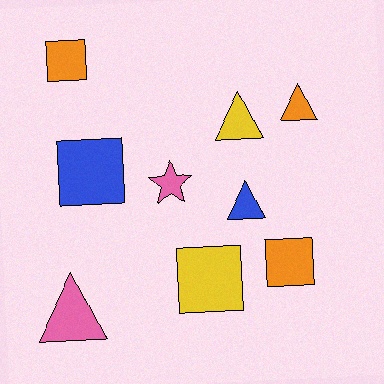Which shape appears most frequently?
Triangle, with 4 objects.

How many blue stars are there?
There are no blue stars.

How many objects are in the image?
There are 9 objects.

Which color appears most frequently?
Orange, with 3 objects.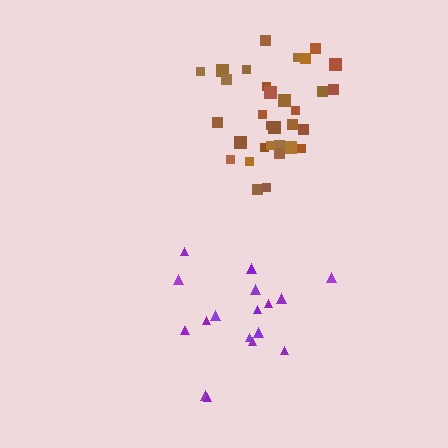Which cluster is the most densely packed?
Brown.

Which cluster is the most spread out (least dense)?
Purple.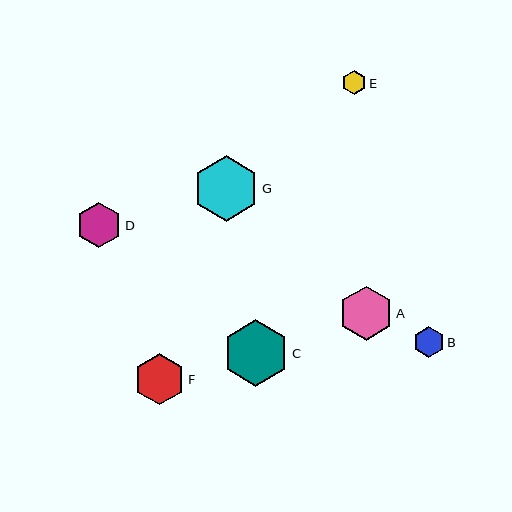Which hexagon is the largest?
Hexagon C is the largest with a size of approximately 67 pixels.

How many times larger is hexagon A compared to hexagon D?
Hexagon A is approximately 1.2 times the size of hexagon D.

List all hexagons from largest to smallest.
From largest to smallest: C, G, A, F, D, B, E.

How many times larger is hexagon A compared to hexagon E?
Hexagon A is approximately 2.2 times the size of hexagon E.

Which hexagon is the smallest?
Hexagon E is the smallest with a size of approximately 24 pixels.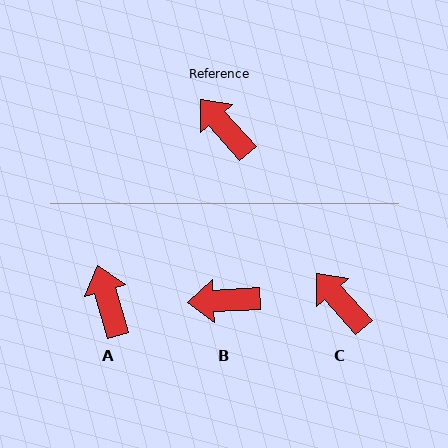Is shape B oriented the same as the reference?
No, it is off by about 51 degrees.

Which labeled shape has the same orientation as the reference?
C.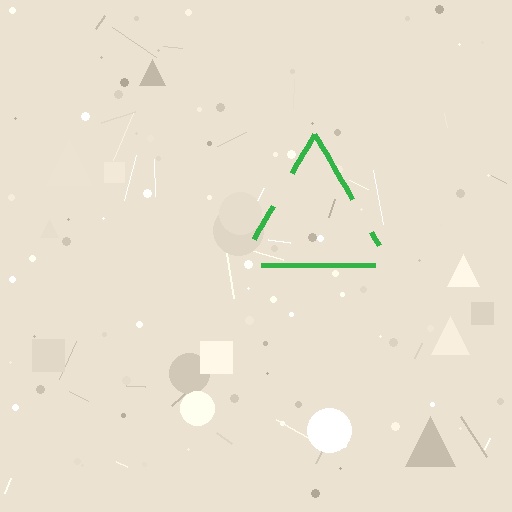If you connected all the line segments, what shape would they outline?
They would outline a triangle.